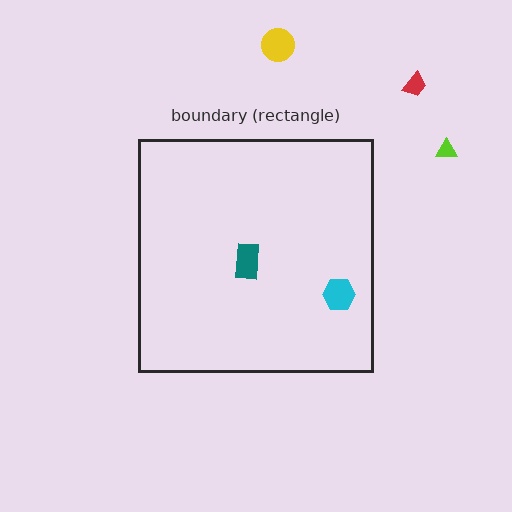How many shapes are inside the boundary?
2 inside, 3 outside.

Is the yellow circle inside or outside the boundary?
Outside.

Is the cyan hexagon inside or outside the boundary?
Inside.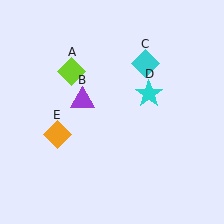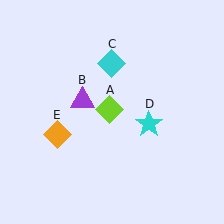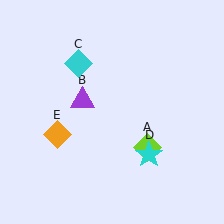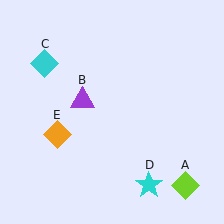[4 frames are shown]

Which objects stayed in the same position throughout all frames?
Purple triangle (object B) and orange diamond (object E) remained stationary.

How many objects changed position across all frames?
3 objects changed position: lime diamond (object A), cyan diamond (object C), cyan star (object D).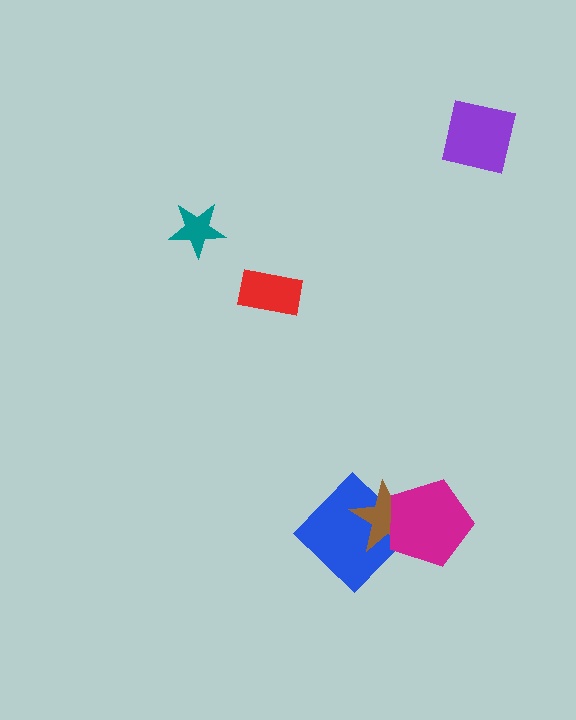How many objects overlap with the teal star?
0 objects overlap with the teal star.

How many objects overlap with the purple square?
0 objects overlap with the purple square.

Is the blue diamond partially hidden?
Yes, it is partially covered by another shape.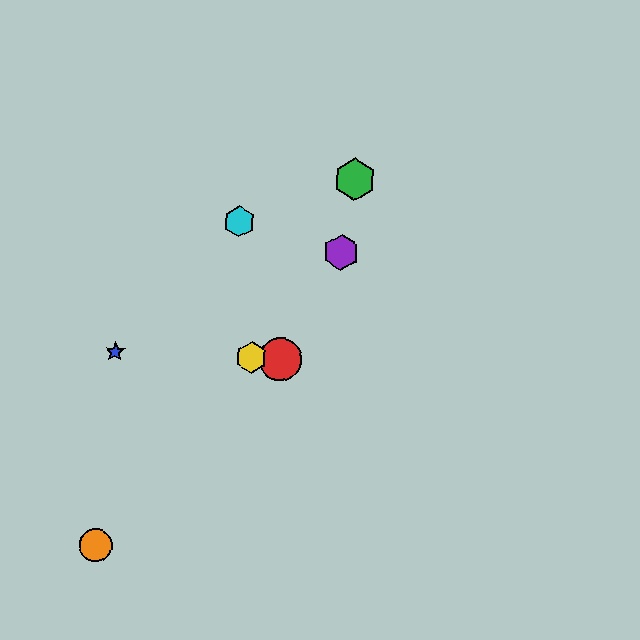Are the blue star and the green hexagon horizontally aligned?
No, the blue star is at y≈352 and the green hexagon is at y≈179.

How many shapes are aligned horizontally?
3 shapes (the red circle, the blue star, the yellow hexagon) are aligned horizontally.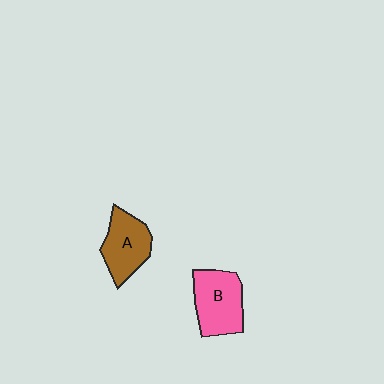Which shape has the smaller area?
Shape A (brown).